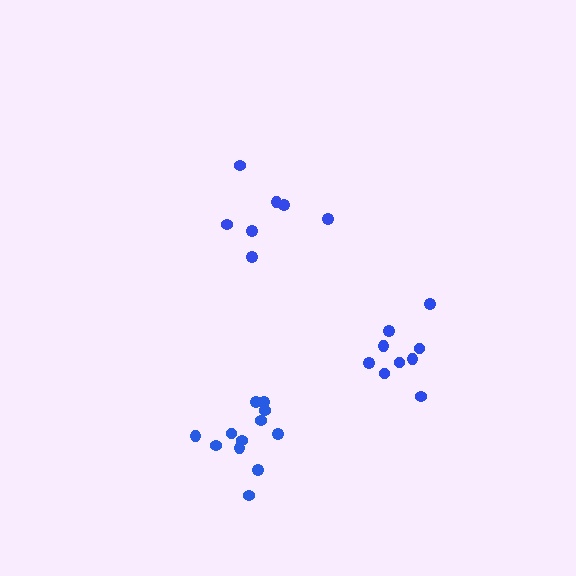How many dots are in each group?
Group 1: 9 dots, Group 2: 7 dots, Group 3: 12 dots (28 total).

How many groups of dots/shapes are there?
There are 3 groups.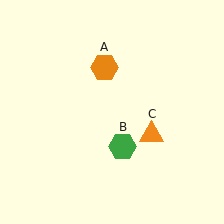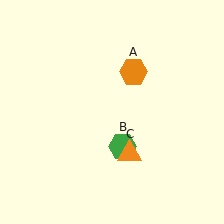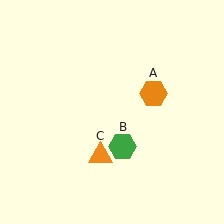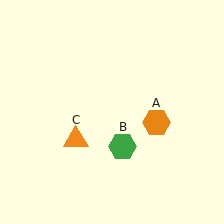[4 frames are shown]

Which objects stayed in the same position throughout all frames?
Green hexagon (object B) remained stationary.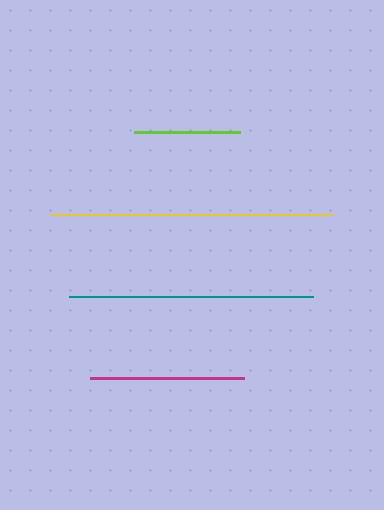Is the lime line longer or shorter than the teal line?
The teal line is longer than the lime line.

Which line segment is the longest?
The yellow line is the longest at approximately 282 pixels.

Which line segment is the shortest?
The lime line is the shortest at approximately 106 pixels.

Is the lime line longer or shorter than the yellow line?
The yellow line is longer than the lime line.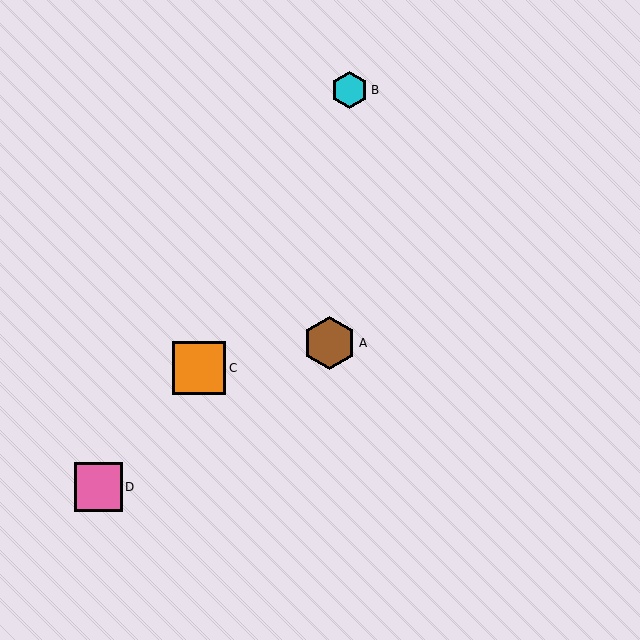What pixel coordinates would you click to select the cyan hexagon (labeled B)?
Click at (349, 90) to select the cyan hexagon B.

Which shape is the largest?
The orange square (labeled C) is the largest.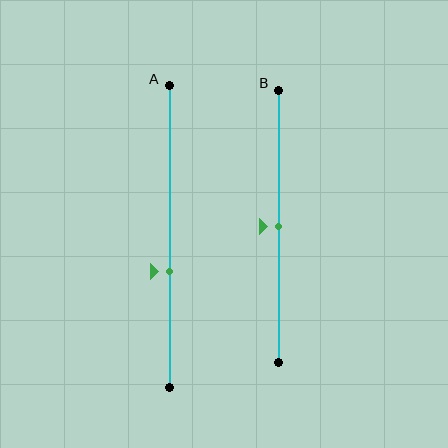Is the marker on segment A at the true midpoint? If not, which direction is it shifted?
No, the marker on segment A is shifted downward by about 12% of the segment length.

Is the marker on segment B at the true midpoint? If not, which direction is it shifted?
Yes, the marker on segment B is at the true midpoint.